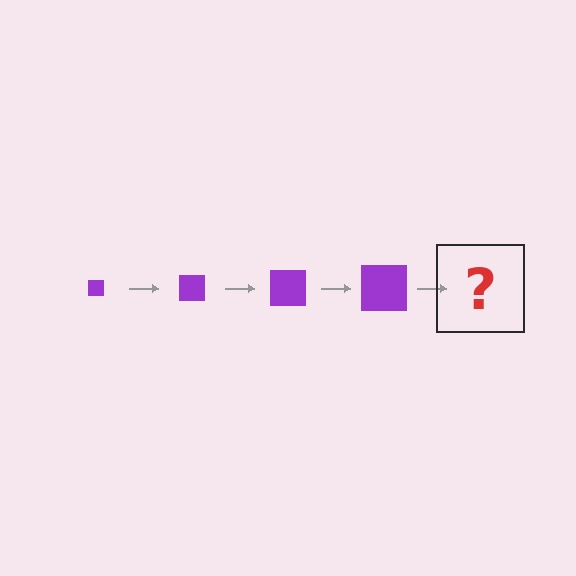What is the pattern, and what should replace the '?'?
The pattern is that the square gets progressively larger each step. The '?' should be a purple square, larger than the previous one.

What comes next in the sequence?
The next element should be a purple square, larger than the previous one.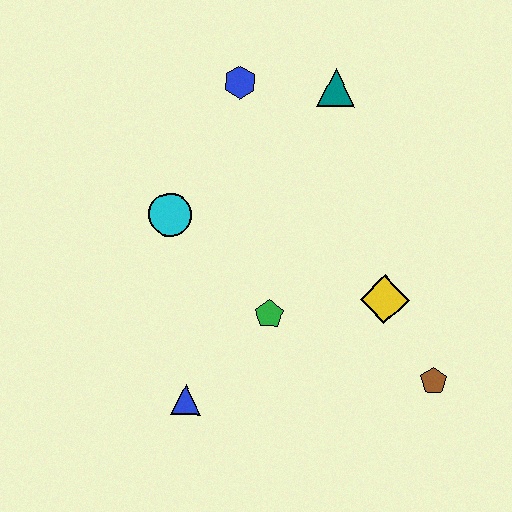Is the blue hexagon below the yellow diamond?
No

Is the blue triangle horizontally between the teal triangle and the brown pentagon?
No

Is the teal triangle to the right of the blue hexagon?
Yes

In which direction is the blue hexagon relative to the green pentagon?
The blue hexagon is above the green pentagon.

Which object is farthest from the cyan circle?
The brown pentagon is farthest from the cyan circle.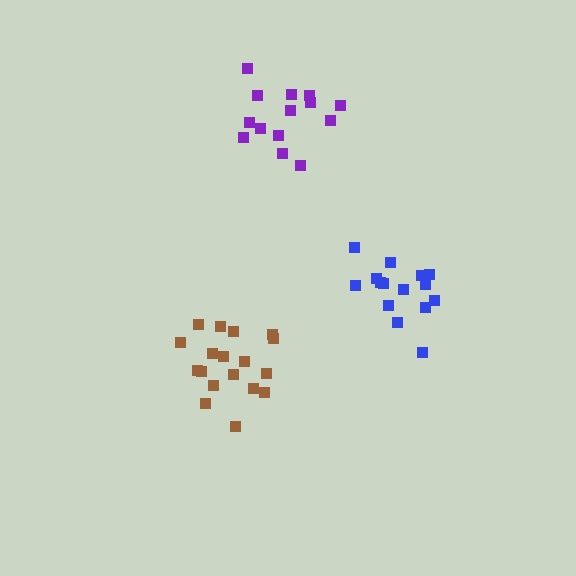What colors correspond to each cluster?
The clusters are colored: purple, brown, blue.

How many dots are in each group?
Group 1: 14 dots, Group 2: 18 dots, Group 3: 15 dots (47 total).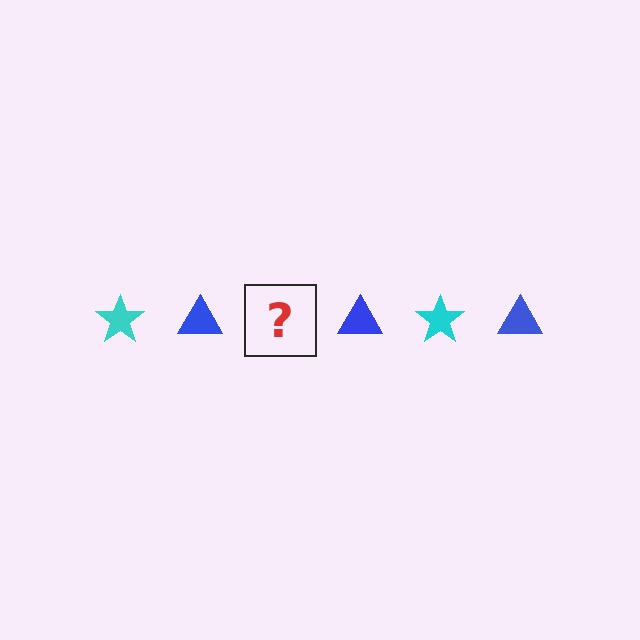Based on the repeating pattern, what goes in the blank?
The blank should be a cyan star.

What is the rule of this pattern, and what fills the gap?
The rule is that the pattern alternates between cyan star and blue triangle. The gap should be filled with a cyan star.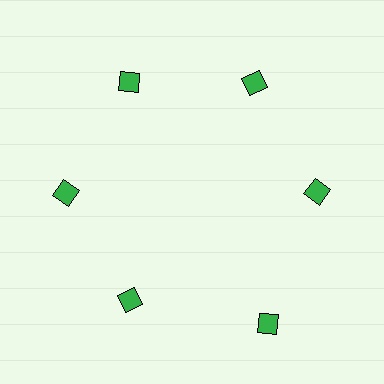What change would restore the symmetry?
The symmetry would be restored by moving it inward, back onto the ring so that all 6 diamonds sit at equal angles and equal distance from the center.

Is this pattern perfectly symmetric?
No. The 6 green diamonds are arranged in a ring, but one element near the 5 o'clock position is pushed outward from the center, breaking the 6-fold rotational symmetry.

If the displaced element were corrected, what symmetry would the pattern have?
It would have 6-fold rotational symmetry — the pattern would map onto itself every 60 degrees.